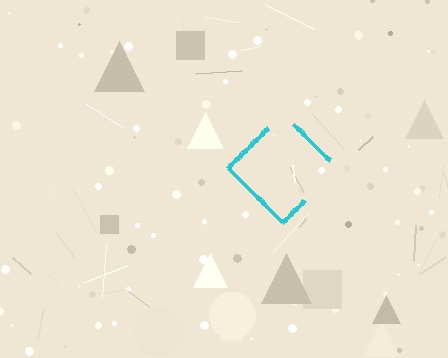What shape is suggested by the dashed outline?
The dashed outline suggests a diamond.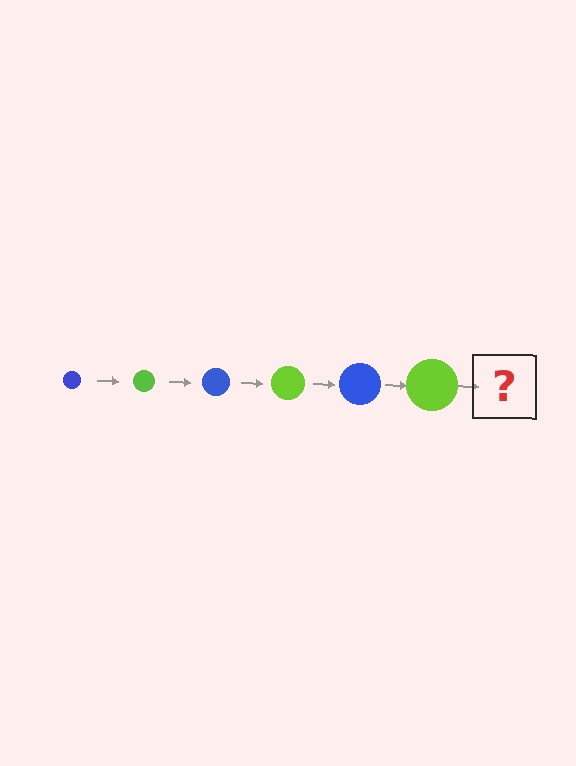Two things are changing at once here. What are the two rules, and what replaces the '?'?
The two rules are that the circle grows larger each step and the color cycles through blue and lime. The '?' should be a blue circle, larger than the previous one.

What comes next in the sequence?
The next element should be a blue circle, larger than the previous one.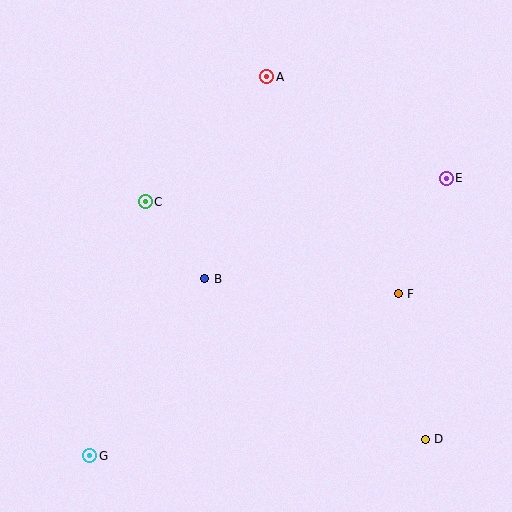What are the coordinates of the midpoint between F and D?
The midpoint between F and D is at (412, 366).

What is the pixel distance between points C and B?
The distance between C and B is 97 pixels.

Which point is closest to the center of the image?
Point B at (205, 279) is closest to the center.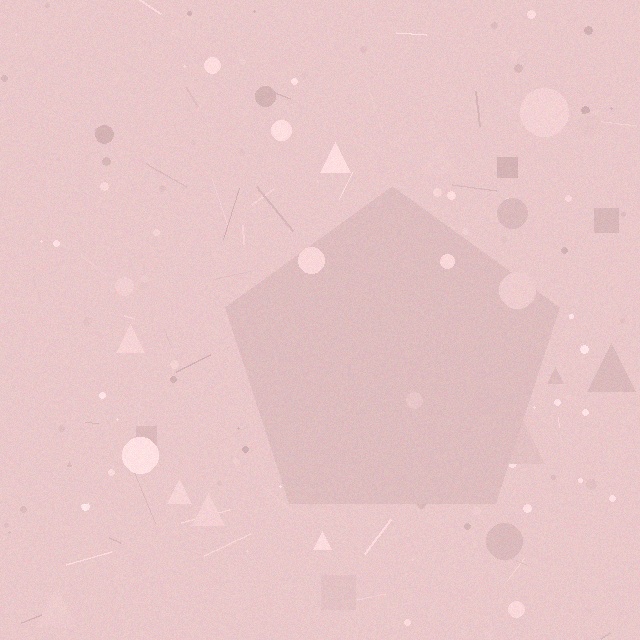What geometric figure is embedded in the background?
A pentagon is embedded in the background.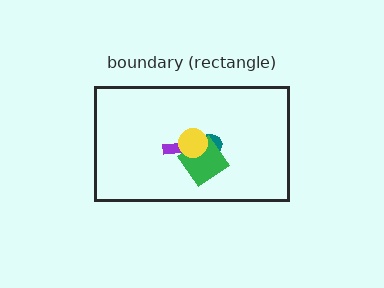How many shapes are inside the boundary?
4 inside, 0 outside.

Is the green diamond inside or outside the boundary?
Inside.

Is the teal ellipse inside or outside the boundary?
Inside.